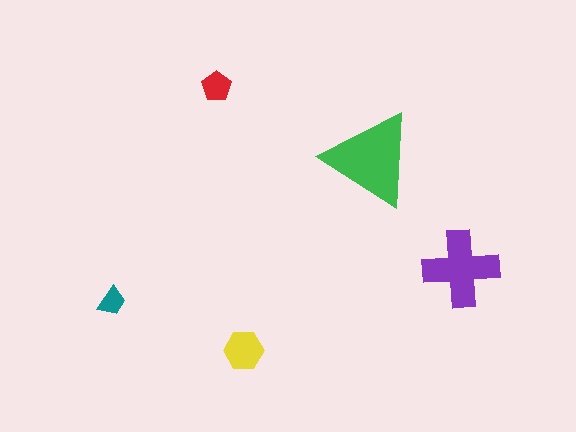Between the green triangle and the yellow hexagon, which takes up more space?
The green triangle.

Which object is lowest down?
The yellow hexagon is bottommost.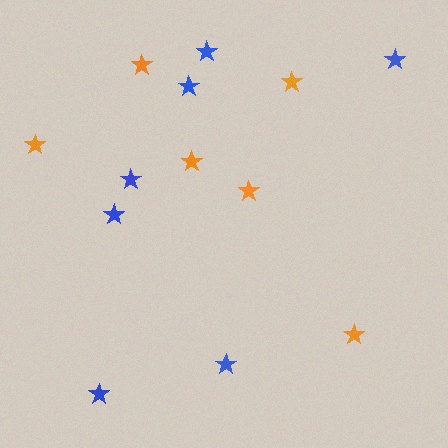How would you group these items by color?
There are 2 groups: one group of orange stars (6) and one group of blue stars (7).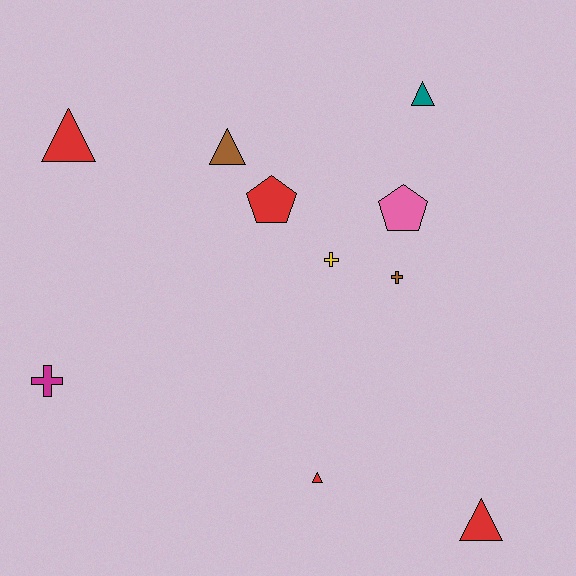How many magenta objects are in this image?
There is 1 magenta object.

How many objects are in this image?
There are 10 objects.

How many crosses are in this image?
There are 3 crosses.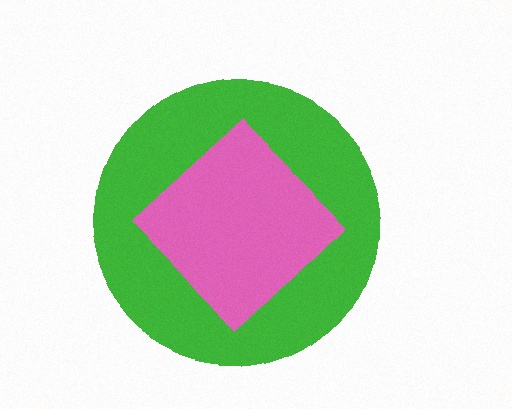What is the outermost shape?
The green circle.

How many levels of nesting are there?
2.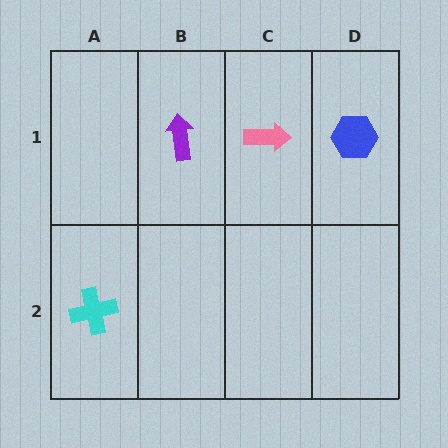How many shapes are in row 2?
1 shape.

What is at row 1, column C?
A pink arrow.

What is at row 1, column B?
A purple arrow.